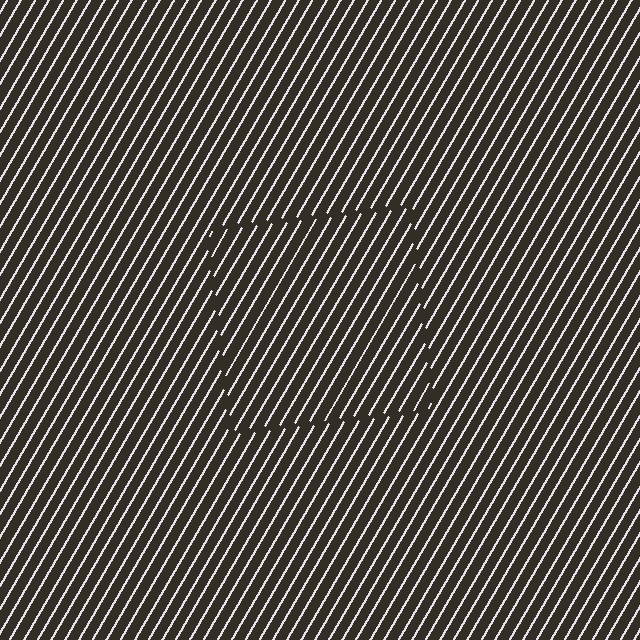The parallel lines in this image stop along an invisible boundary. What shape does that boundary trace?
An illusory square. The interior of the shape contains the same grating, shifted by half a period — the contour is defined by the phase discontinuity where line-ends from the inner and outer gratings abut.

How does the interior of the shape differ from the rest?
The interior of the shape contains the same grating, shifted by half a period — the contour is defined by the phase discontinuity where line-ends from the inner and outer gratings abut.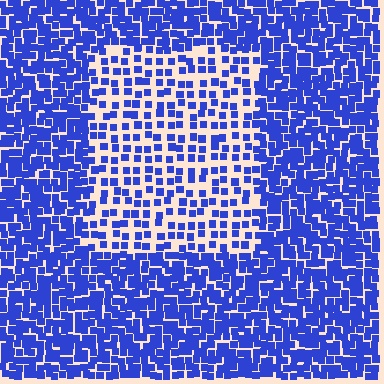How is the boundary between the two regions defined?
The boundary is defined by a change in element density (approximately 2.2x ratio). All elements are the same color, size, and shape.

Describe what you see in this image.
The image contains small blue elements arranged at two different densities. A rectangle-shaped region is visible where the elements are less densely packed than the surrounding area.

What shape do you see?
I see a rectangle.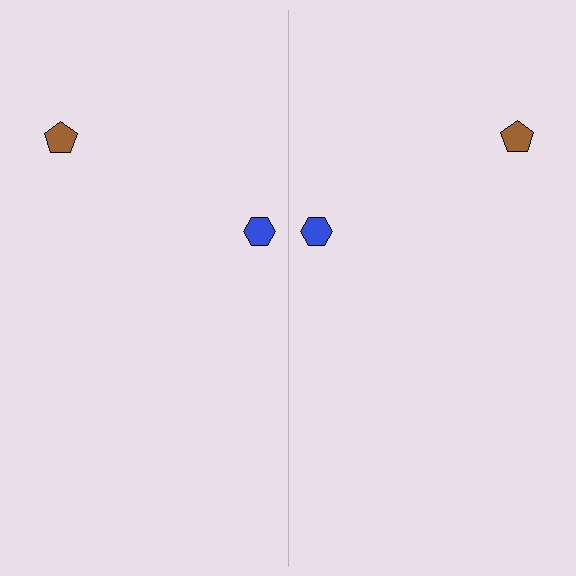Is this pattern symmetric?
Yes, this pattern has bilateral (reflection) symmetry.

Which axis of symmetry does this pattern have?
The pattern has a vertical axis of symmetry running through the center of the image.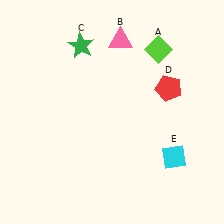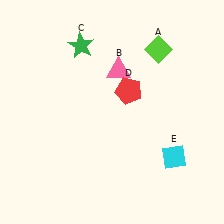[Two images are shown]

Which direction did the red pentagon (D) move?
The red pentagon (D) moved left.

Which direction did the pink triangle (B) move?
The pink triangle (B) moved down.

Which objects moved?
The objects that moved are: the pink triangle (B), the red pentagon (D).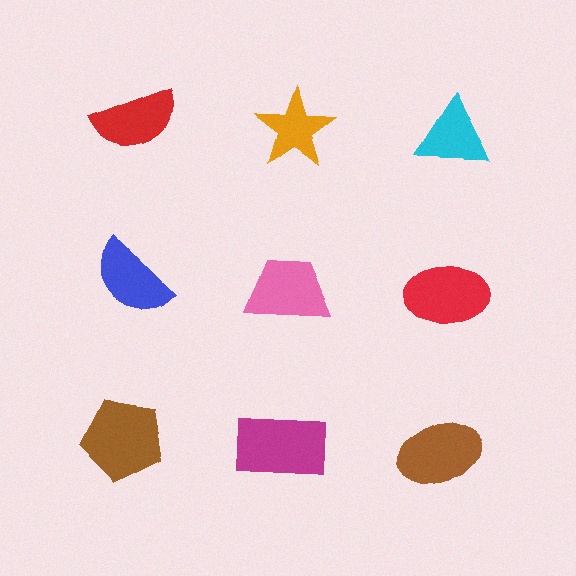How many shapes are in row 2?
3 shapes.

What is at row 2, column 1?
A blue semicircle.